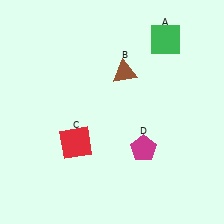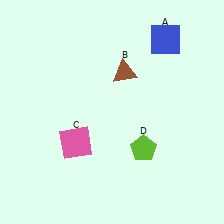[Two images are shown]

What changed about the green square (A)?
In Image 1, A is green. In Image 2, it changed to blue.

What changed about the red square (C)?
In Image 1, C is red. In Image 2, it changed to pink.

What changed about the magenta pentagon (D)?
In Image 1, D is magenta. In Image 2, it changed to lime.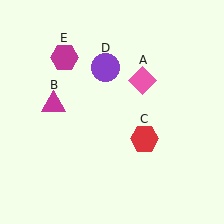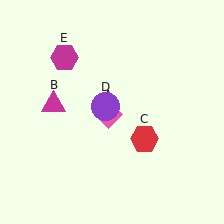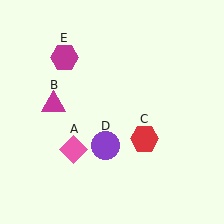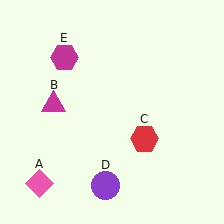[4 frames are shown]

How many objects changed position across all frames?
2 objects changed position: pink diamond (object A), purple circle (object D).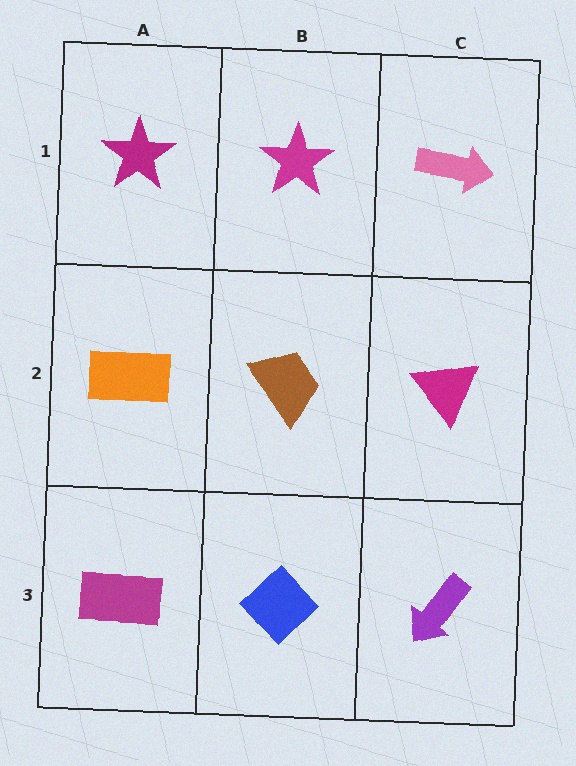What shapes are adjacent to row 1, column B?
A brown trapezoid (row 2, column B), a magenta star (row 1, column A), a pink arrow (row 1, column C).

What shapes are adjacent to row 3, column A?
An orange rectangle (row 2, column A), a blue diamond (row 3, column B).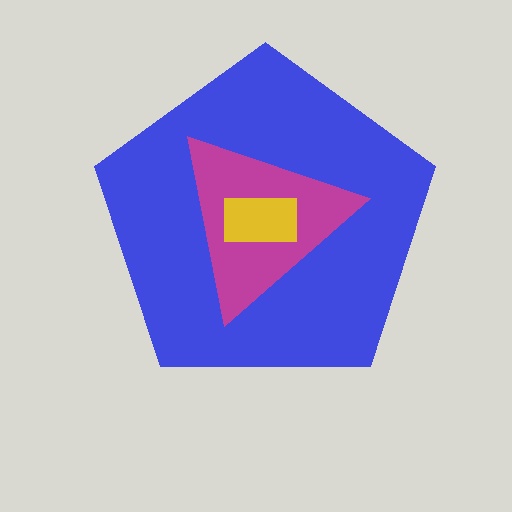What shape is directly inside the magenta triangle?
The yellow rectangle.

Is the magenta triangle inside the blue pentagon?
Yes.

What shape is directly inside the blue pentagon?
The magenta triangle.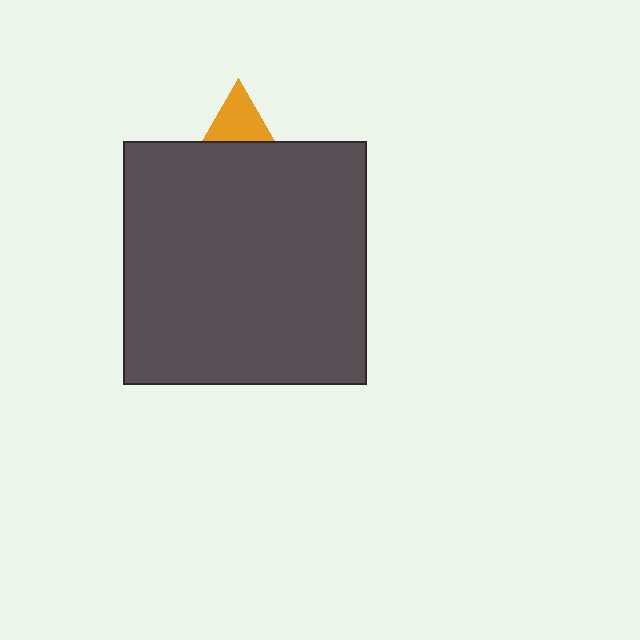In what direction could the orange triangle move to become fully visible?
The orange triangle could move up. That would shift it out from behind the dark gray square entirely.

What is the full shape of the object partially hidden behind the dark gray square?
The partially hidden object is an orange triangle.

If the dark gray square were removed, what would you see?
You would see the complete orange triangle.